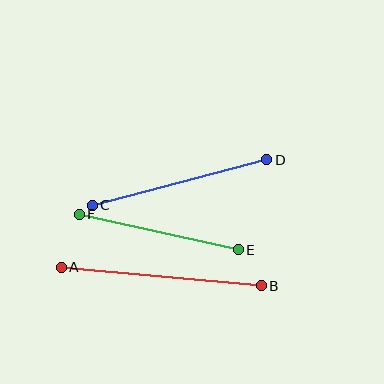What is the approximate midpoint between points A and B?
The midpoint is at approximately (161, 277) pixels.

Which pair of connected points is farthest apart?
Points A and B are farthest apart.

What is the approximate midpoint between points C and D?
The midpoint is at approximately (180, 182) pixels.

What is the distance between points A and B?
The distance is approximately 201 pixels.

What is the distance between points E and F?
The distance is approximately 163 pixels.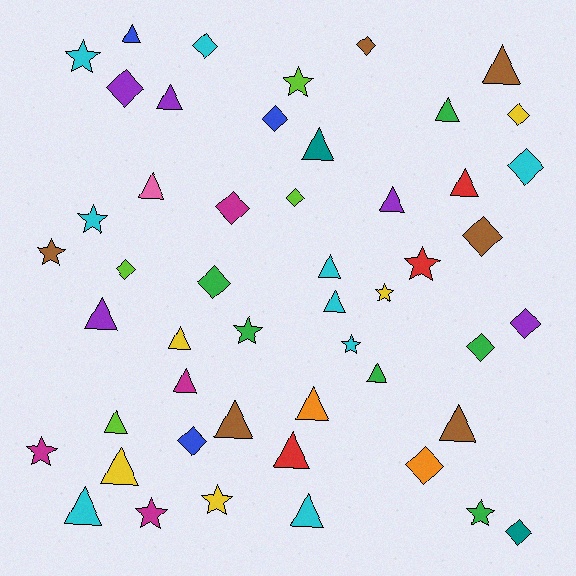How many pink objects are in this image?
There is 1 pink object.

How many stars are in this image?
There are 12 stars.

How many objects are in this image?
There are 50 objects.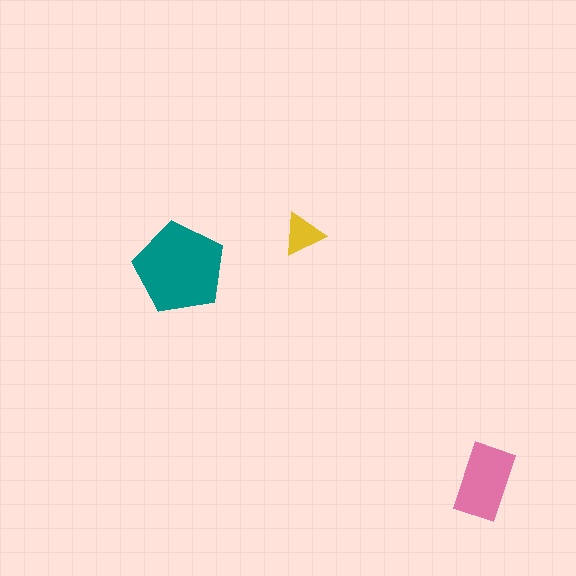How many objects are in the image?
There are 3 objects in the image.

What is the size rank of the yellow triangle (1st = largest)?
3rd.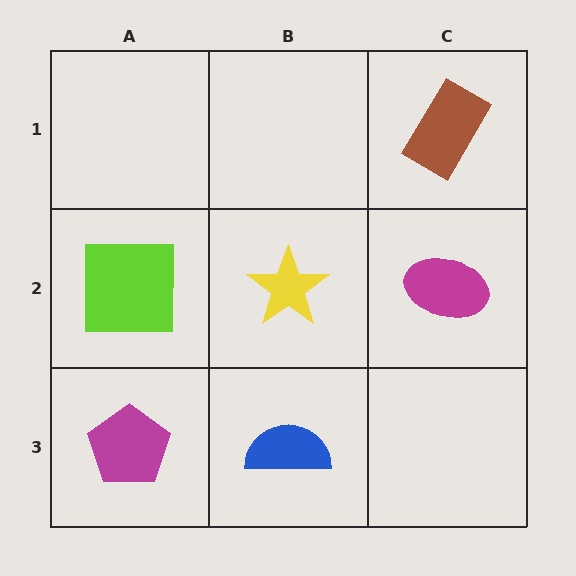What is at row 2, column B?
A yellow star.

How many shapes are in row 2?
3 shapes.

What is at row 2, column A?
A lime square.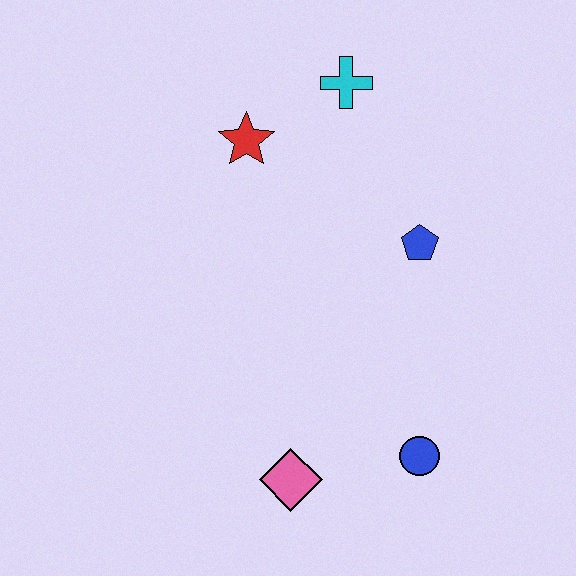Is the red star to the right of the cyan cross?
No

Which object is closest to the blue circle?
The pink diamond is closest to the blue circle.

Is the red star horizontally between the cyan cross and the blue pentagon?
No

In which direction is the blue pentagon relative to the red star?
The blue pentagon is to the right of the red star.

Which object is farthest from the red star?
The blue circle is farthest from the red star.